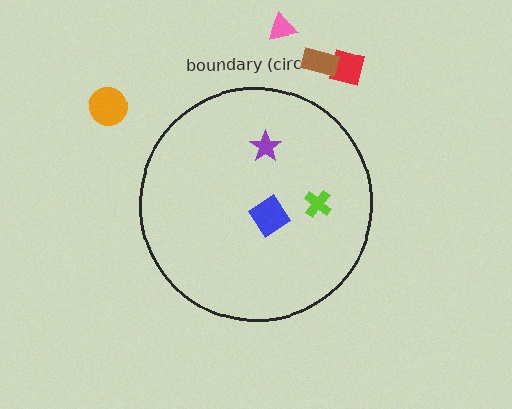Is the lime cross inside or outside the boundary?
Inside.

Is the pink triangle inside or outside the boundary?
Outside.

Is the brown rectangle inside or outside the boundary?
Outside.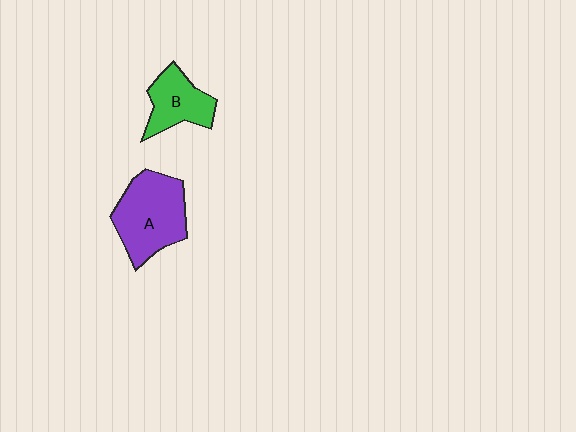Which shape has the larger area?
Shape A (purple).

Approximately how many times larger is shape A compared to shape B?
Approximately 1.6 times.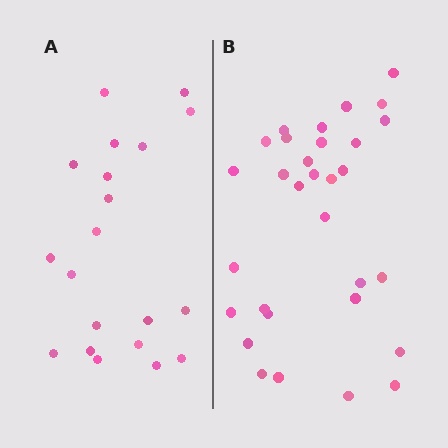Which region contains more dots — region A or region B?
Region B (the right region) has more dots.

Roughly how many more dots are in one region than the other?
Region B has roughly 12 or so more dots than region A.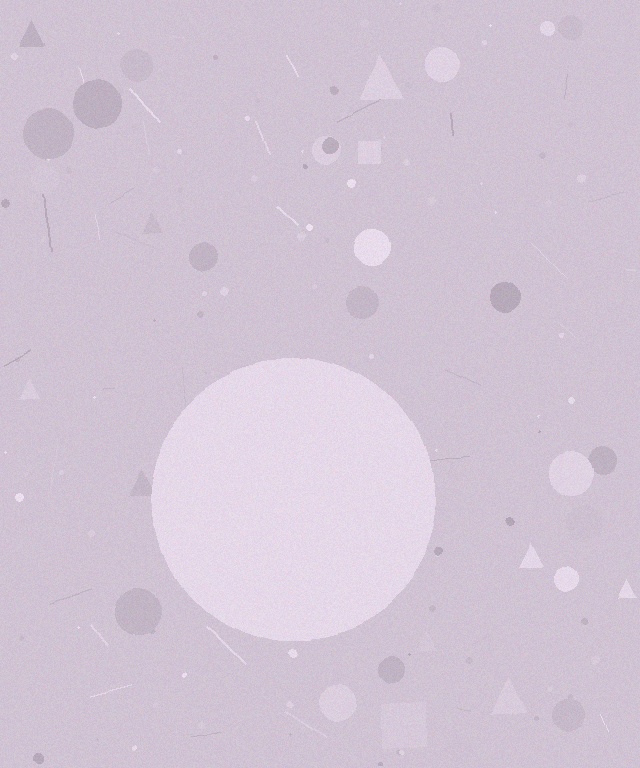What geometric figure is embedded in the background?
A circle is embedded in the background.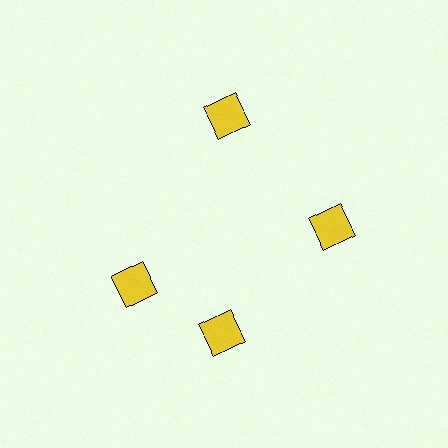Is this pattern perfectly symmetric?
No. The 4 yellow squares are arranged in a ring, but one element near the 9 o'clock position is rotated out of alignment along the ring, breaking the 4-fold rotational symmetry.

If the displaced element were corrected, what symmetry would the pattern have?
It would have 4-fold rotational symmetry — the pattern would map onto itself every 90 degrees.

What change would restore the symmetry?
The symmetry would be restored by rotating it back into even spacing with its neighbors so that all 4 squares sit at equal angles and equal distance from the center.